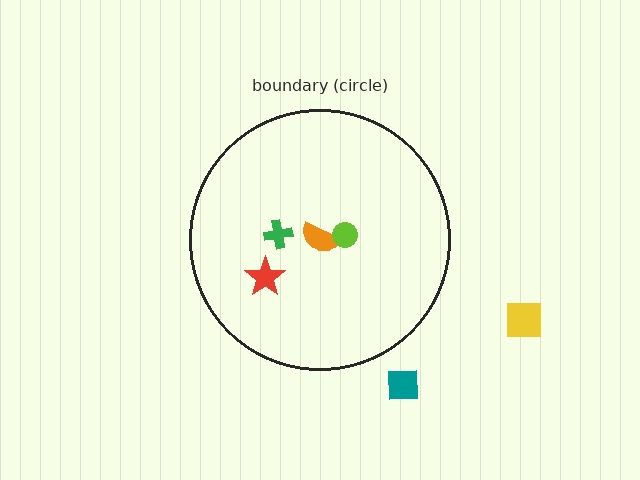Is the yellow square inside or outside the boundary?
Outside.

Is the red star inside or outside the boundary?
Inside.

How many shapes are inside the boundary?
4 inside, 2 outside.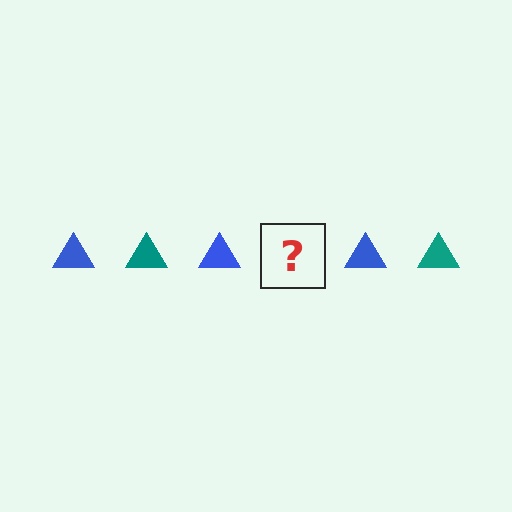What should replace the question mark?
The question mark should be replaced with a teal triangle.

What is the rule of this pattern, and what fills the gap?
The rule is that the pattern cycles through blue, teal triangles. The gap should be filled with a teal triangle.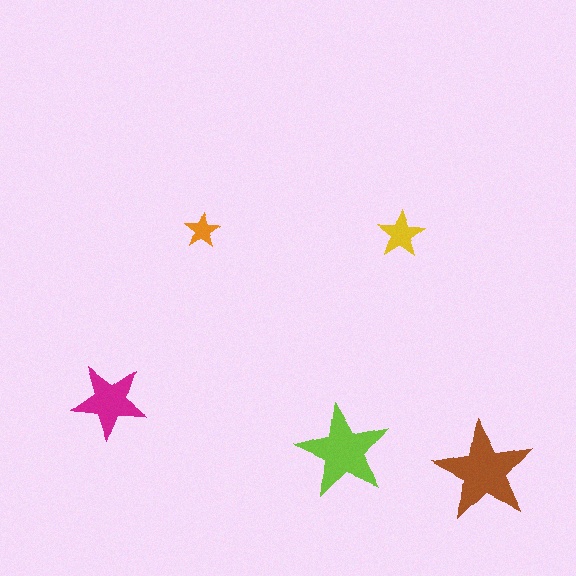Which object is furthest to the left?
The magenta star is leftmost.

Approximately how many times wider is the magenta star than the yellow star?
About 1.5 times wider.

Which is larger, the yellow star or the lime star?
The lime one.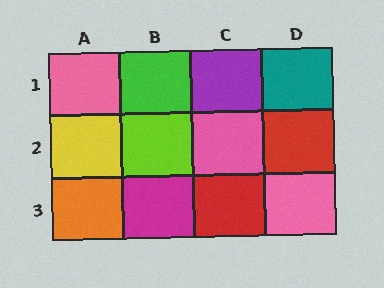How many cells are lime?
1 cell is lime.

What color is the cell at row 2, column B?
Lime.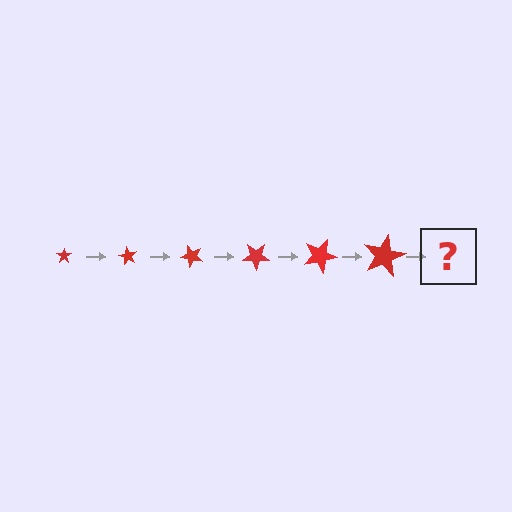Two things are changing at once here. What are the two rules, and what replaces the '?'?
The two rules are that the star grows larger each step and it rotates 60 degrees each step. The '?' should be a star, larger than the previous one and rotated 360 degrees from the start.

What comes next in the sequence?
The next element should be a star, larger than the previous one and rotated 360 degrees from the start.